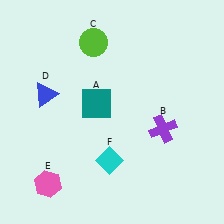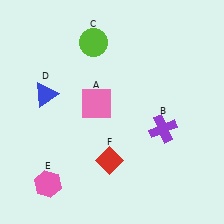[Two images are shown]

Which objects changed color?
A changed from teal to pink. F changed from cyan to red.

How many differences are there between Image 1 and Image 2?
There are 2 differences between the two images.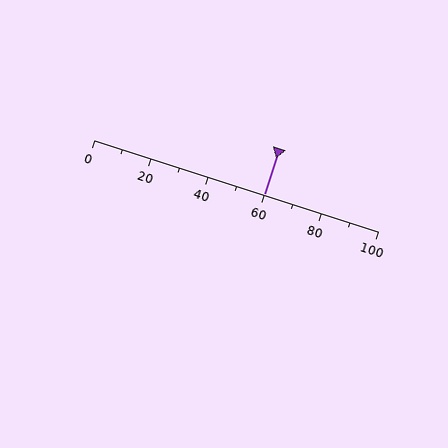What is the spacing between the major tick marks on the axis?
The major ticks are spaced 20 apart.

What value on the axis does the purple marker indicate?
The marker indicates approximately 60.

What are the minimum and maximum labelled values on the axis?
The axis runs from 0 to 100.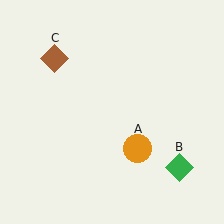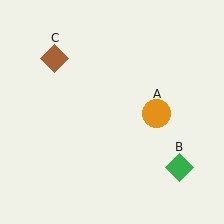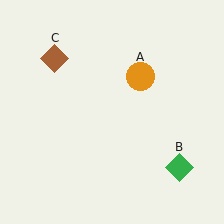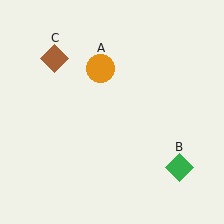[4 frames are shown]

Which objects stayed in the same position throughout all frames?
Green diamond (object B) and brown diamond (object C) remained stationary.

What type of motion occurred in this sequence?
The orange circle (object A) rotated counterclockwise around the center of the scene.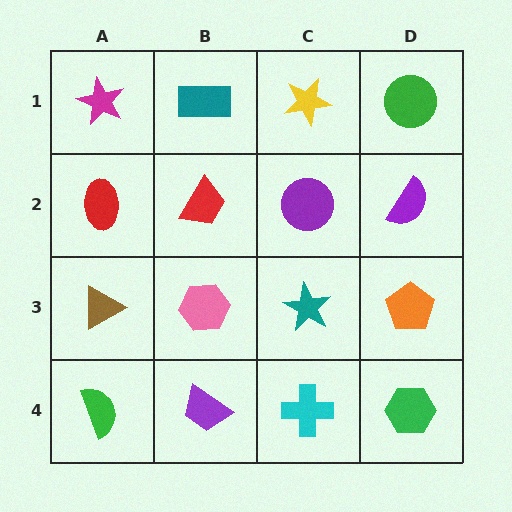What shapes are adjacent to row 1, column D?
A purple semicircle (row 2, column D), a yellow star (row 1, column C).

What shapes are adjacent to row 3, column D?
A purple semicircle (row 2, column D), a green hexagon (row 4, column D), a teal star (row 3, column C).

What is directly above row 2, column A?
A magenta star.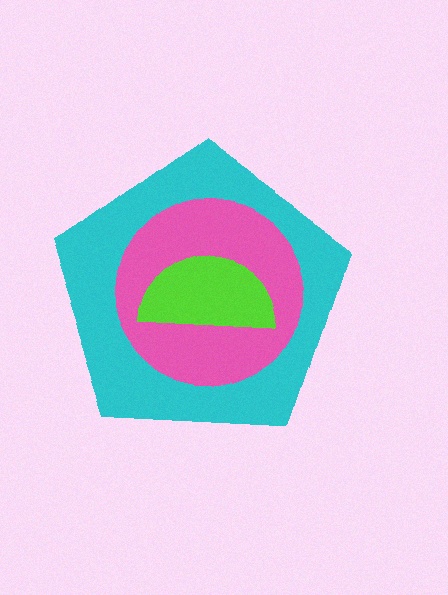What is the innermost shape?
The lime semicircle.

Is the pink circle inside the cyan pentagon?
Yes.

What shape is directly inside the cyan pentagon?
The pink circle.